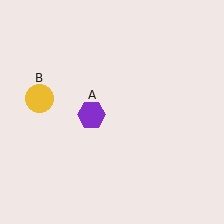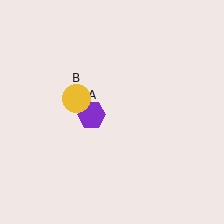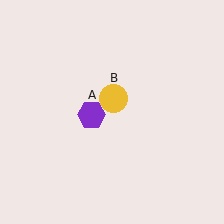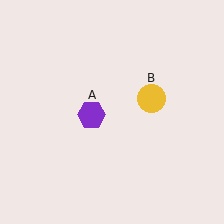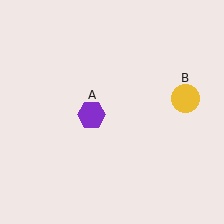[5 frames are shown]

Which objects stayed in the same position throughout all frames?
Purple hexagon (object A) remained stationary.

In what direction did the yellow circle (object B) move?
The yellow circle (object B) moved right.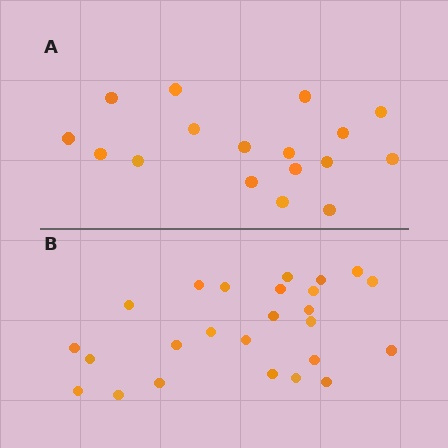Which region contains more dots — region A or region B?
Region B (the bottom region) has more dots.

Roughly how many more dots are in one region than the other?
Region B has roughly 8 or so more dots than region A.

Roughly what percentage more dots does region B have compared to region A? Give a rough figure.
About 45% more.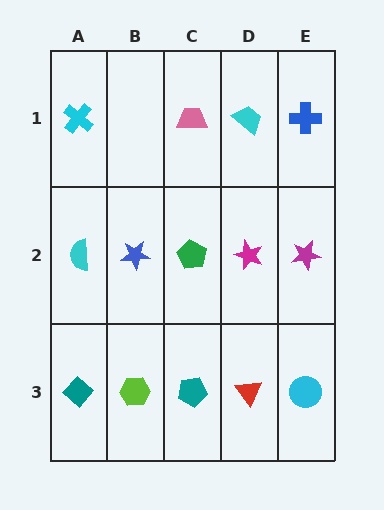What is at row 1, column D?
A cyan trapezoid.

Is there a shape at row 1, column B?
No, that cell is empty.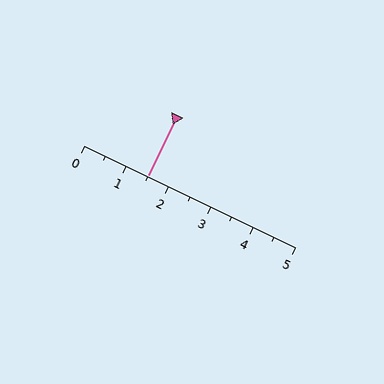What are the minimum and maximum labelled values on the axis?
The axis runs from 0 to 5.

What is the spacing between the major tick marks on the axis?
The major ticks are spaced 1 apart.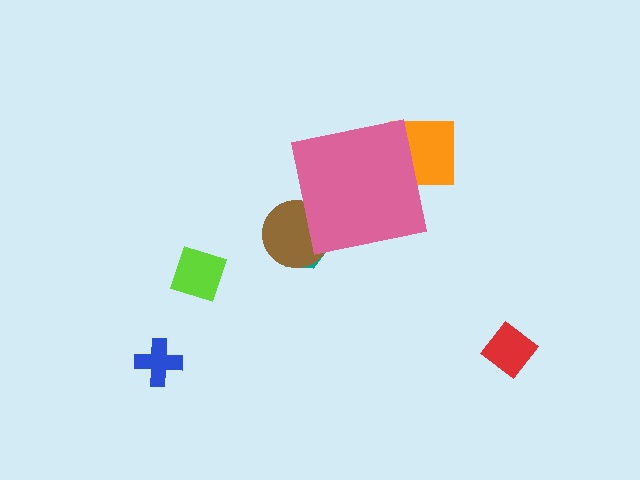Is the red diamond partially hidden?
No, the red diamond is fully visible.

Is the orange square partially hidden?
Yes, the orange square is partially hidden behind the pink square.